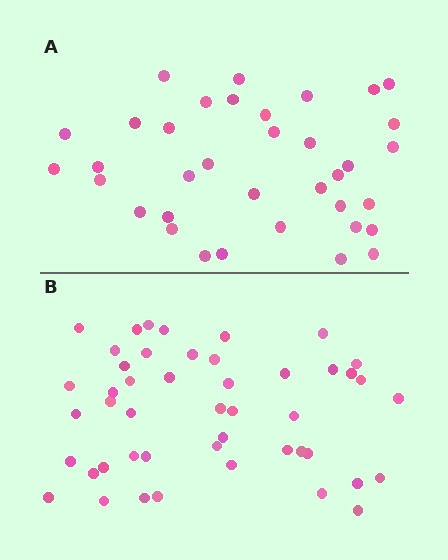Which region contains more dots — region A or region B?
Region B (the bottom region) has more dots.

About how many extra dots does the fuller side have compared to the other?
Region B has roughly 12 or so more dots than region A.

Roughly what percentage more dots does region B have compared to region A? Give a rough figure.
About 30% more.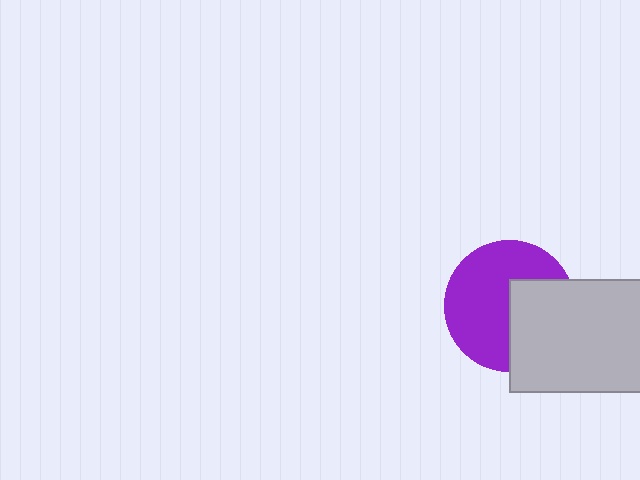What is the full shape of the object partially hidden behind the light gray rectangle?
The partially hidden object is a purple circle.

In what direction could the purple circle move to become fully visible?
The purple circle could move left. That would shift it out from behind the light gray rectangle entirely.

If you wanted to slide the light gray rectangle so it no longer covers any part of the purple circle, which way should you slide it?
Slide it right — that is the most direct way to separate the two shapes.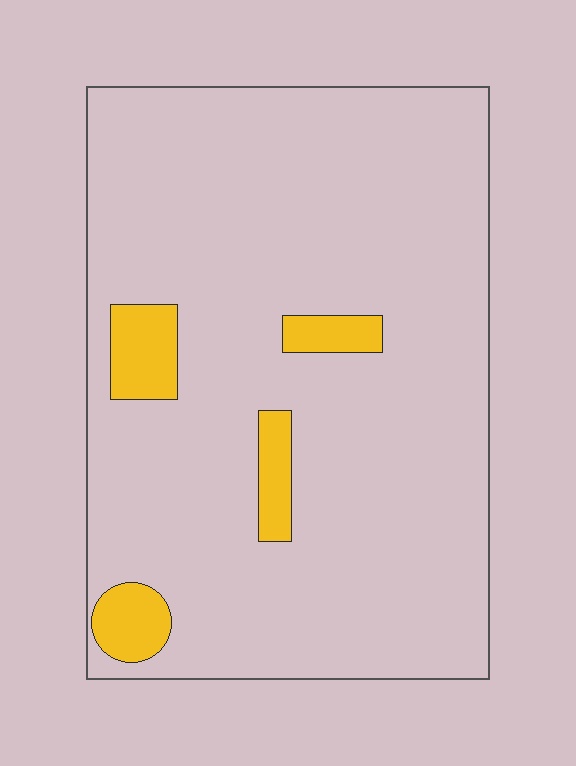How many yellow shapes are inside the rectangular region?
4.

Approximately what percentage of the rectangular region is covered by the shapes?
Approximately 10%.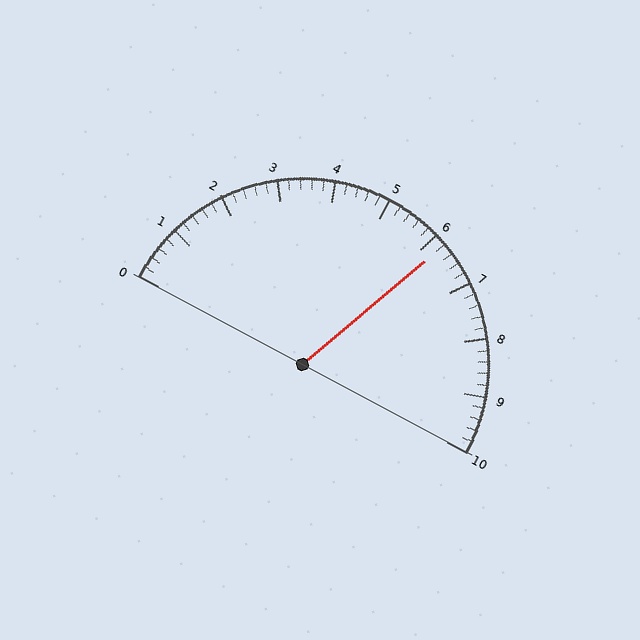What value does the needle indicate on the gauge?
The needle indicates approximately 6.2.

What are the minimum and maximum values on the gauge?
The gauge ranges from 0 to 10.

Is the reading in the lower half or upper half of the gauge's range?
The reading is in the upper half of the range (0 to 10).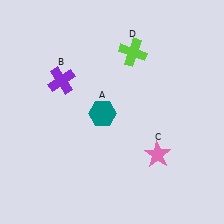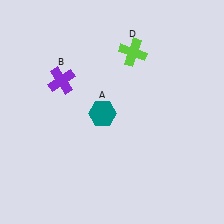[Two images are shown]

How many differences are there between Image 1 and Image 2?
There is 1 difference between the two images.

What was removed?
The pink star (C) was removed in Image 2.